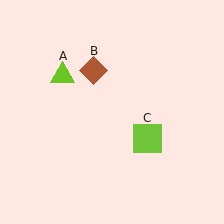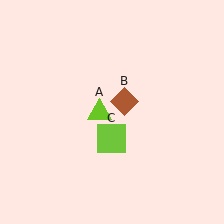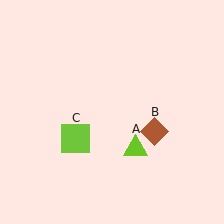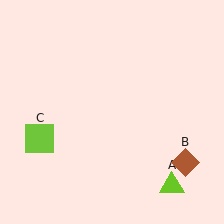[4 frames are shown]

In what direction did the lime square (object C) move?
The lime square (object C) moved left.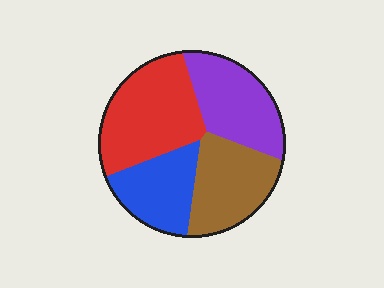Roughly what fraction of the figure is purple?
Purple covers about 25% of the figure.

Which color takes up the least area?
Blue, at roughly 20%.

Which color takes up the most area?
Red, at roughly 30%.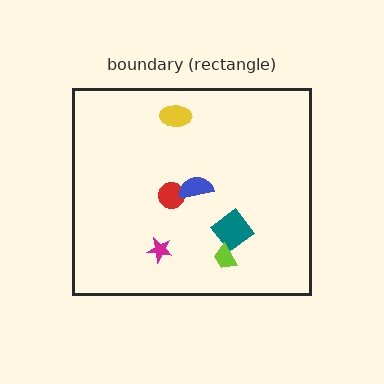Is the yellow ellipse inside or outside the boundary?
Inside.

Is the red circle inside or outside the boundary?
Inside.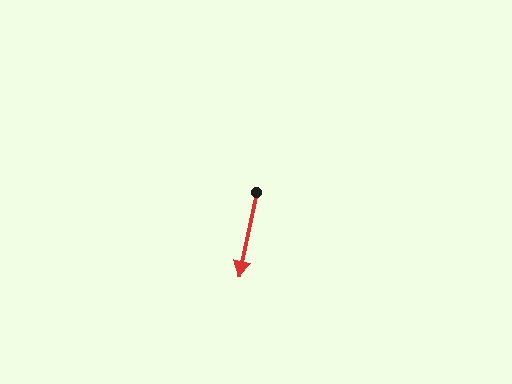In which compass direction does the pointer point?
South.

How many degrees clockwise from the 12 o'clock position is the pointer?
Approximately 192 degrees.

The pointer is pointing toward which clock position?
Roughly 6 o'clock.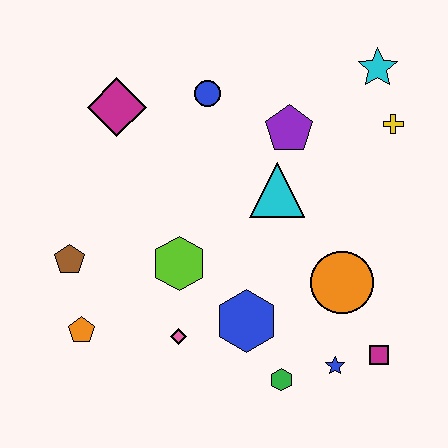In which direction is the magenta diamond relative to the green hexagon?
The magenta diamond is above the green hexagon.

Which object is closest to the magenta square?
The blue star is closest to the magenta square.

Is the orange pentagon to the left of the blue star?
Yes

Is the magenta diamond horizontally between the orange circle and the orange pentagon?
Yes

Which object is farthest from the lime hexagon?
The cyan star is farthest from the lime hexagon.